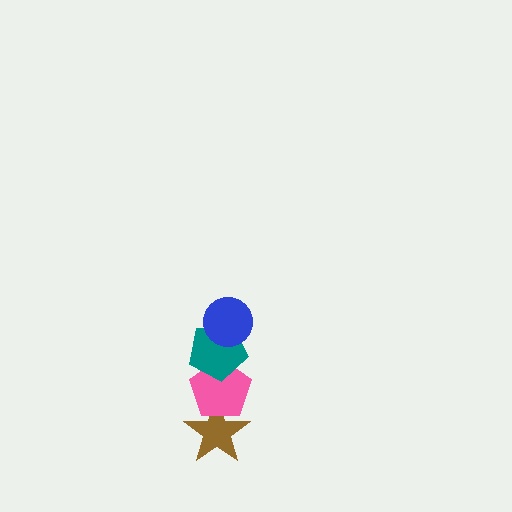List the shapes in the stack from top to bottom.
From top to bottom: the blue circle, the teal pentagon, the pink pentagon, the brown star.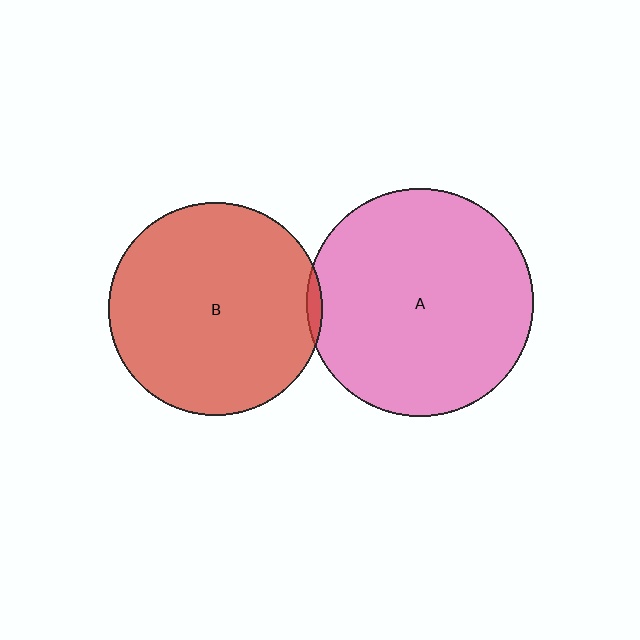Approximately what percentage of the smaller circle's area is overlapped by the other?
Approximately 5%.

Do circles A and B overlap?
Yes.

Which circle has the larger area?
Circle A (pink).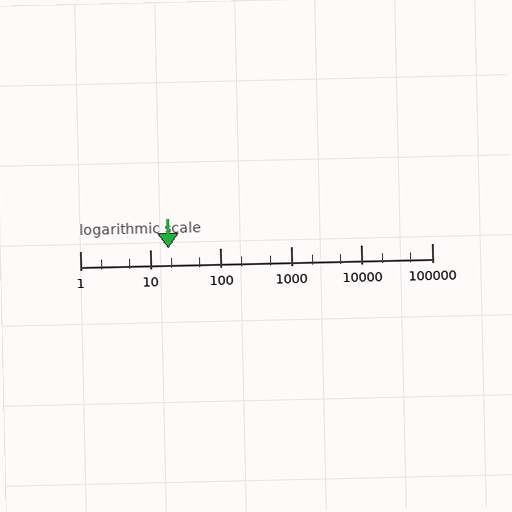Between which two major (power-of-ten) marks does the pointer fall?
The pointer is between 10 and 100.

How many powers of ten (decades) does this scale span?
The scale spans 5 decades, from 1 to 100000.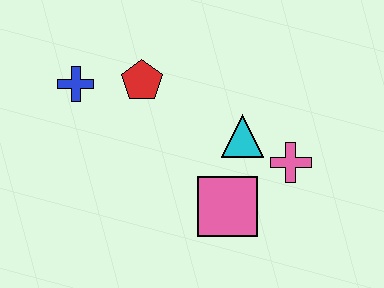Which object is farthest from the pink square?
The blue cross is farthest from the pink square.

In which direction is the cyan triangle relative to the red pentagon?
The cyan triangle is to the right of the red pentagon.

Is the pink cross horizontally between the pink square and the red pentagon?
No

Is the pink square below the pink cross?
Yes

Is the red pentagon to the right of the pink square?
No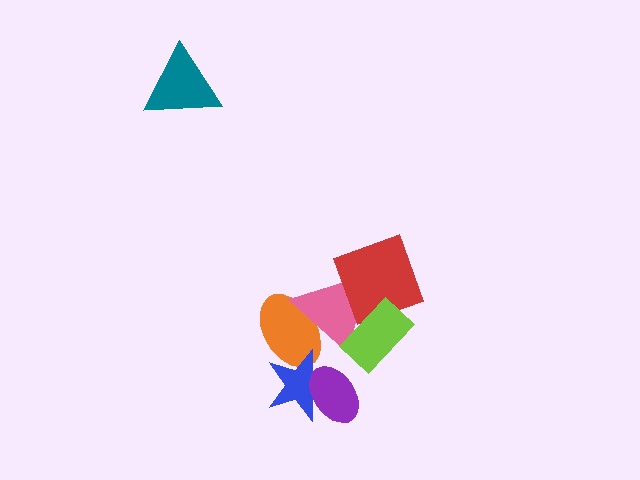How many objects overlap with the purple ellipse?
1 object overlaps with the purple ellipse.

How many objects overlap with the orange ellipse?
2 objects overlap with the orange ellipse.